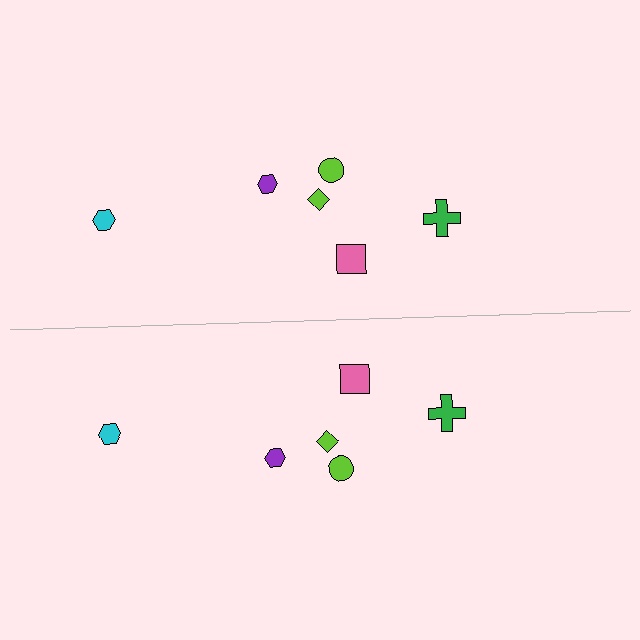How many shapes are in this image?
There are 12 shapes in this image.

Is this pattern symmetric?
Yes, this pattern has bilateral (reflection) symmetry.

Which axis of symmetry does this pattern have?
The pattern has a horizontal axis of symmetry running through the center of the image.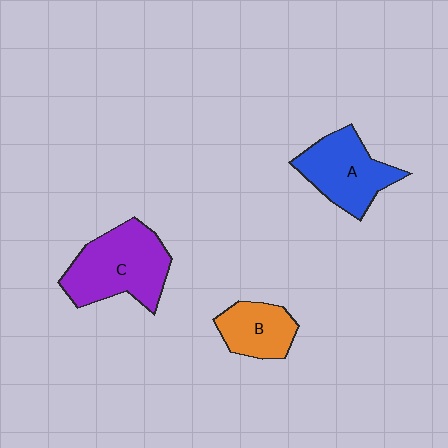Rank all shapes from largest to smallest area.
From largest to smallest: C (purple), A (blue), B (orange).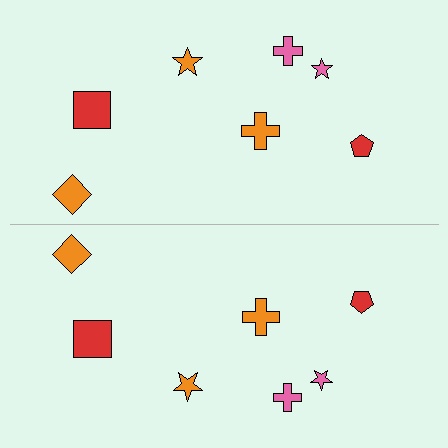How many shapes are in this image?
There are 14 shapes in this image.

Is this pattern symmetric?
Yes, this pattern has bilateral (reflection) symmetry.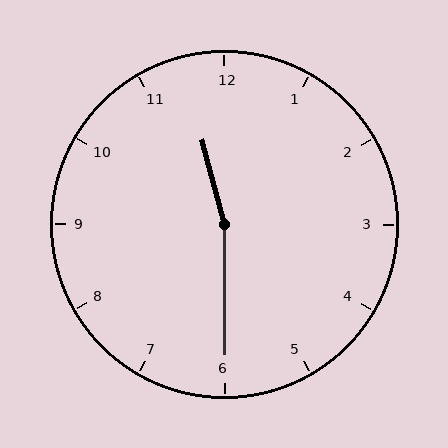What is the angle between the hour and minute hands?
Approximately 165 degrees.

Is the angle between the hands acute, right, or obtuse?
It is obtuse.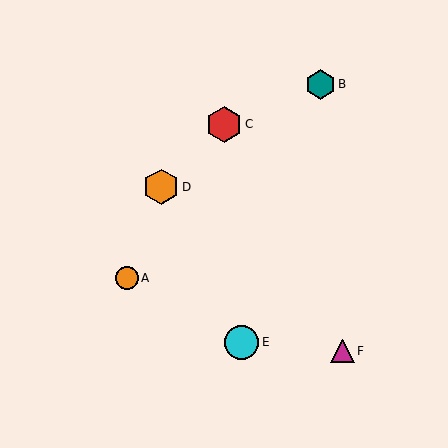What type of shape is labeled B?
Shape B is a teal hexagon.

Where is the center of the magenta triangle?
The center of the magenta triangle is at (343, 351).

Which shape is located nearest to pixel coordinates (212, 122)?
The red hexagon (labeled C) at (224, 124) is nearest to that location.